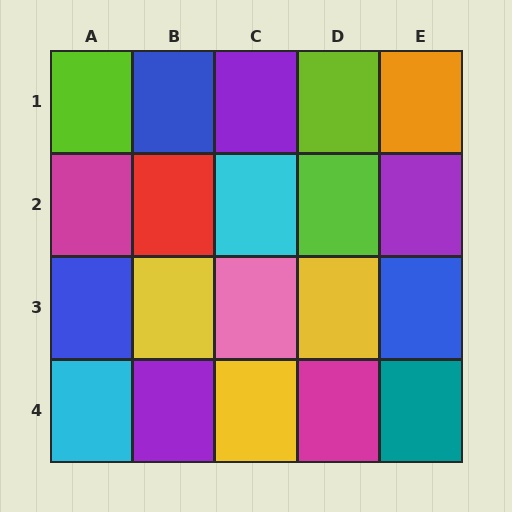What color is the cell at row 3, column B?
Yellow.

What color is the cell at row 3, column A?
Blue.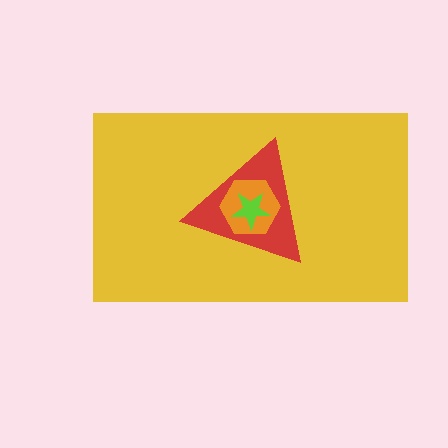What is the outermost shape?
The yellow rectangle.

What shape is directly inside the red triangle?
The orange hexagon.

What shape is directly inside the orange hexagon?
The lime star.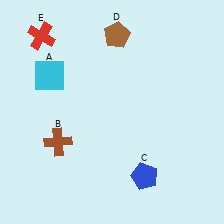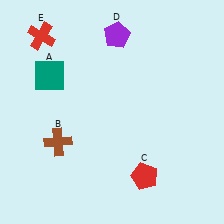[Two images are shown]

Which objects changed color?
A changed from cyan to teal. C changed from blue to red. D changed from brown to purple.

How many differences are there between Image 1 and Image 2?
There are 3 differences between the two images.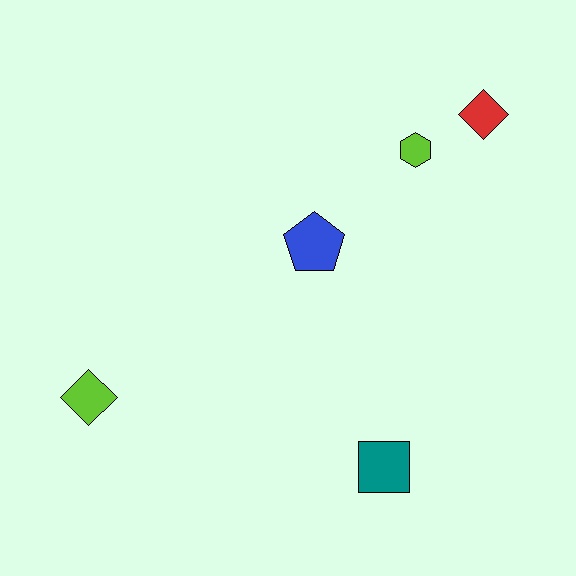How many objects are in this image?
There are 5 objects.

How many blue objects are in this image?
There is 1 blue object.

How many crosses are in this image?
There are no crosses.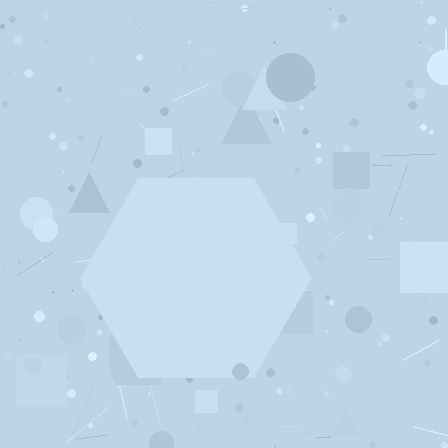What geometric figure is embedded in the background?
A hexagon is embedded in the background.